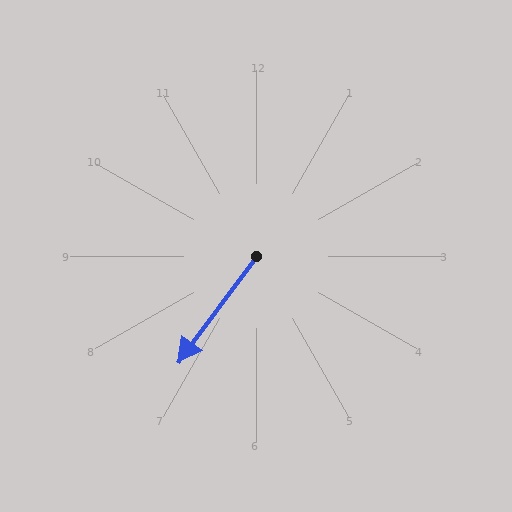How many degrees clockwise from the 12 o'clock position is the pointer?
Approximately 216 degrees.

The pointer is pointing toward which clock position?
Roughly 7 o'clock.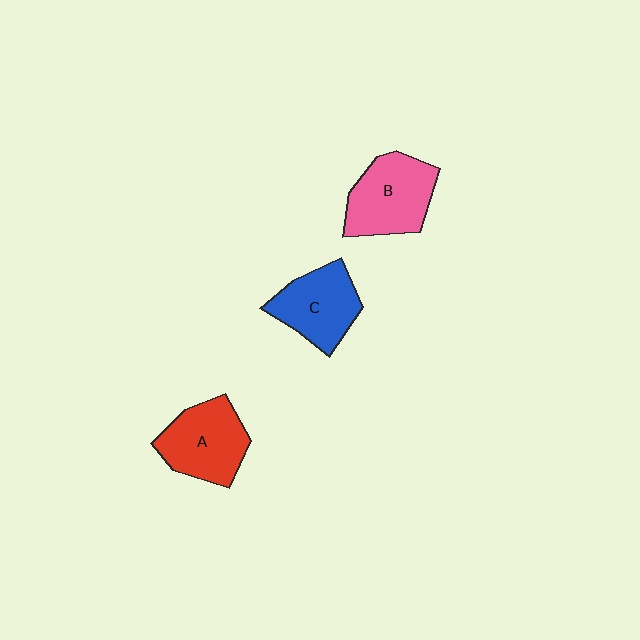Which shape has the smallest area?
Shape C (blue).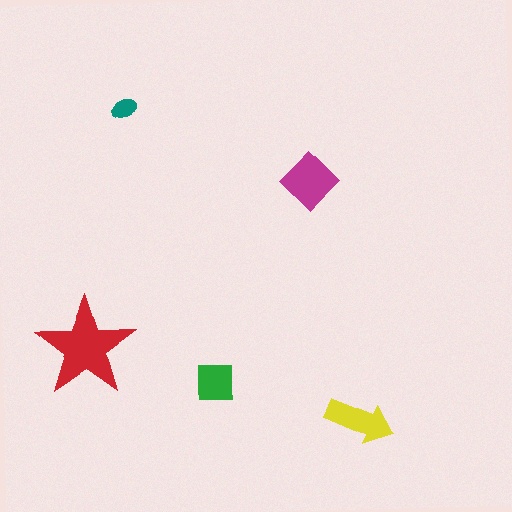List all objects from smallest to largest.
The teal ellipse, the green square, the yellow arrow, the magenta diamond, the red star.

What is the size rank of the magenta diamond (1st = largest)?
2nd.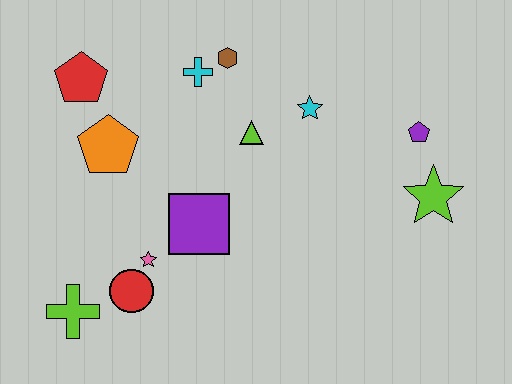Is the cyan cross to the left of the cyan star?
Yes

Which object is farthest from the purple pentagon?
The lime cross is farthest from the purple pentagon.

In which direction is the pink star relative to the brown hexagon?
The pink star is below the brown hexagon.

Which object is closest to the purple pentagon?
The lime star is closest to the purple pentagon.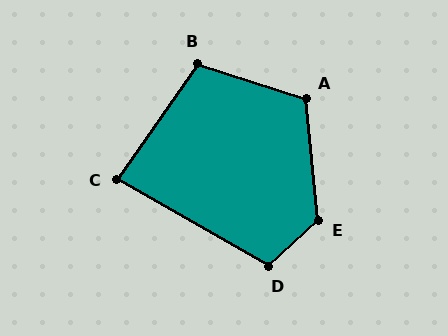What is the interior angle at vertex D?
Approximately 107 degrees (obtuse).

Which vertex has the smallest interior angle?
C, at approximately 85 degrees.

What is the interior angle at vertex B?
Approximately 107 degrees (obtuse).